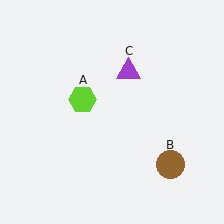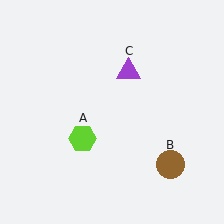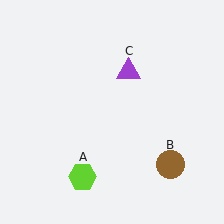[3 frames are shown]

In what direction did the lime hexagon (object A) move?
The lime hexagon (object A) moved down.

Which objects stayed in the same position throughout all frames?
Brown circle (object B) and purple triangle (object C) remained stationary.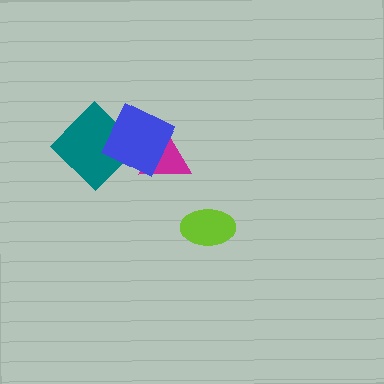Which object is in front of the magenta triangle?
The blue square is in front of the magenta triangle.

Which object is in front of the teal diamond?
The blue square is in front of the teal diamond.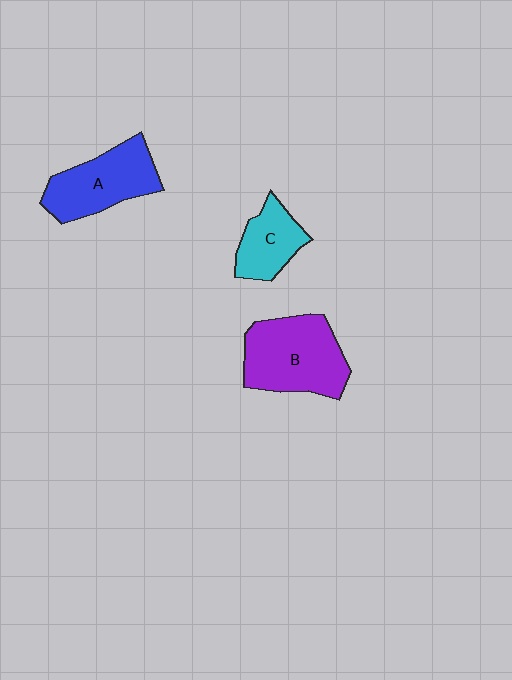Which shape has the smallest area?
Shape C (cyan).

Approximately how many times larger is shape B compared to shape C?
Approximately 1.8 times.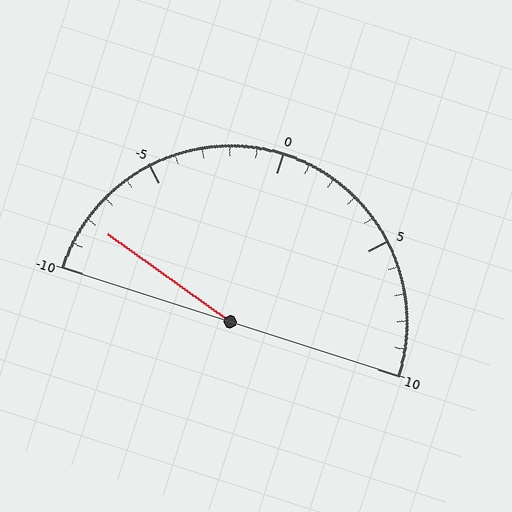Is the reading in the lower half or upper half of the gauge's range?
The reading is in the lower half of the range (-10 to 10).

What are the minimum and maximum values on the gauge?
The gauge ranges from -10 to 10.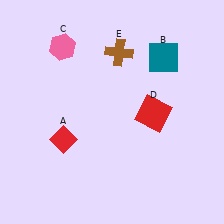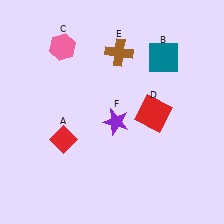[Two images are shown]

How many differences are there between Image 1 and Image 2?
There is 1 difference between the two images.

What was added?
A purple star (F) was added in Image 2.